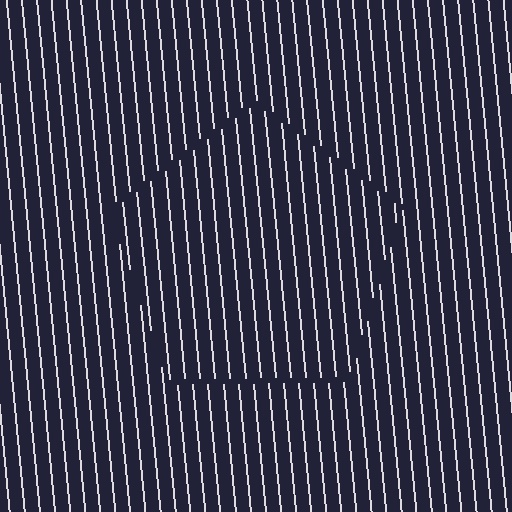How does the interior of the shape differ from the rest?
The interior of the shape contains the same grating, shifted by half a period — the contour is defined by the phase discontinuity where line-ends from the inner and outer gratings abut.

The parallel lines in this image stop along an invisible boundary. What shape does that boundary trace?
An illusory pentagon. The interior of the shape contains the same grating, shifted by half a period — the contour is defined by the phase discontinuity where line-ends from the inner and outer gratings abut.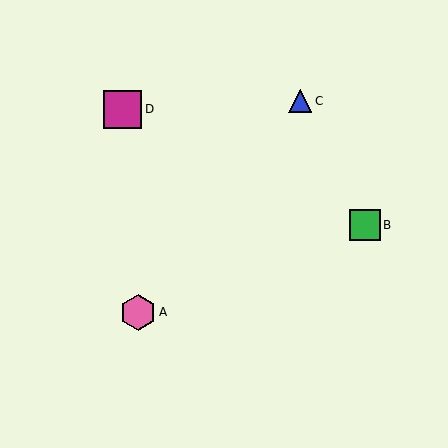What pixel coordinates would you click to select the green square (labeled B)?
Click at (365, 225) to select the green square B.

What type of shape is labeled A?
Shape A is a pink hexagon.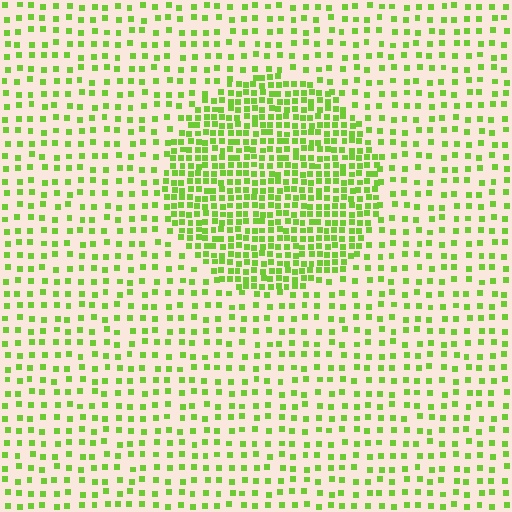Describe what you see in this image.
The image contains small lime elements arranged at two different densities. A circle-shaped region is visible where the elements are more densely packed than the surrounding area.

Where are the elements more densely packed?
The elements are more densely packed inside the circle boundary.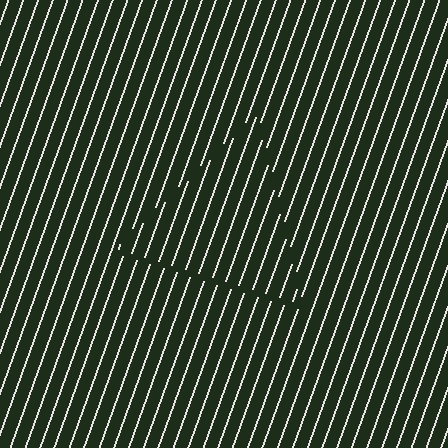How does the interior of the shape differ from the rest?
The interior of the shape contains the same grating, shifted by half a period — the contour is defined by the phase discontinuity where line-ends from the inner and outer gratings abut.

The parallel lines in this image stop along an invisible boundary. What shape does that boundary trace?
An illusory triangle. The interior of the shape contains the same grating, shifted by half a period — the contour is defined by the phase discontinuity where line-ends from the inner and outer gratings abut.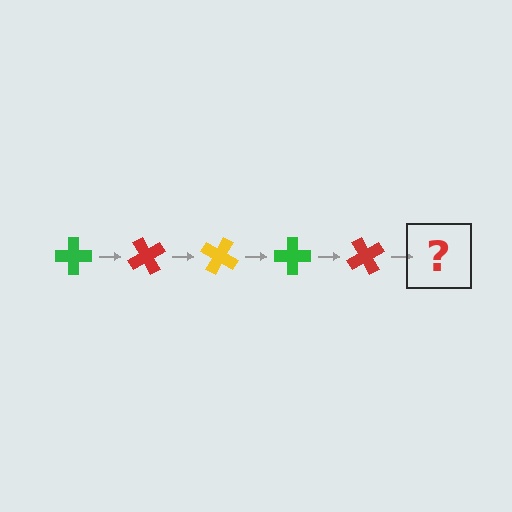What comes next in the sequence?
The next element should be a yellow cross, rotated 300 degrees from the start.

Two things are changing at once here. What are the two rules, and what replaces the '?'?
The two rules are that it rotates 60 degrees each step and the color cycles through green, red, and yellow. The '?' should be a yellow cross, rotated 300 degrees from the start.